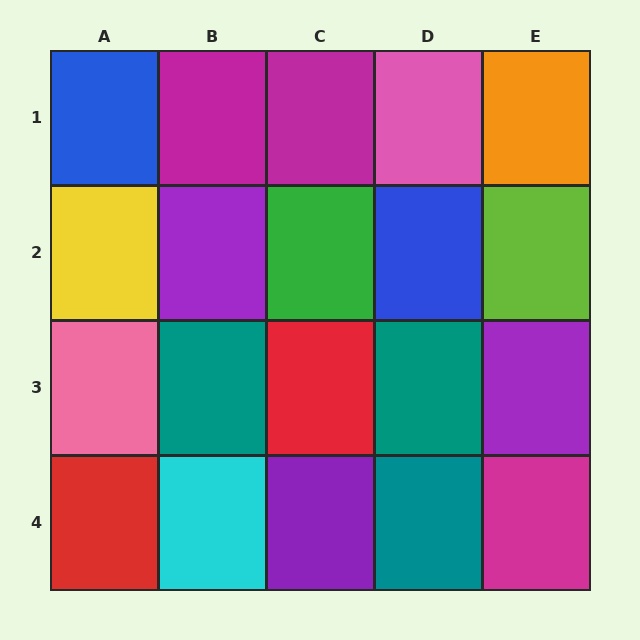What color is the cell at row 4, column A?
Red.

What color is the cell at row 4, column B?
Cyan.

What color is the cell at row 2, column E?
Lime.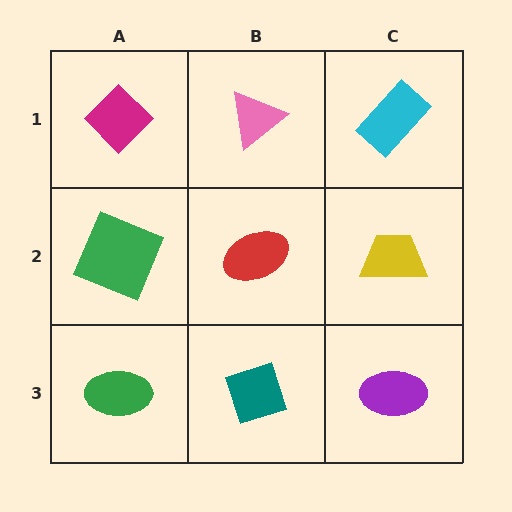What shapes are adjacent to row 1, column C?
A yellow trapezoid (row 2, column C), a pink triangle (row 1, column B).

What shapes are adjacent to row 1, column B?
A red ellipse (row 2, column B), a magenta diamond (row 1, column A), a cyan rectangle (row 1, column C).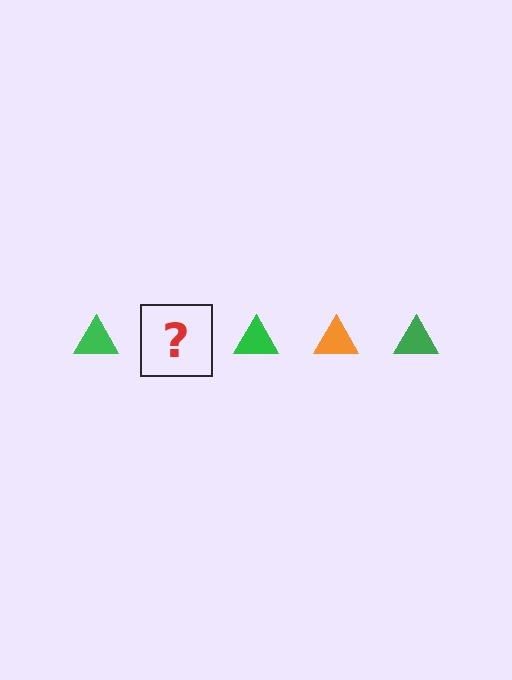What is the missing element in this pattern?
The missing element is an orange triangle.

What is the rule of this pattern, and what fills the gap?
The rule is that the pattern cycles through green, orange triangles. The gap should be filled with an orange triangle.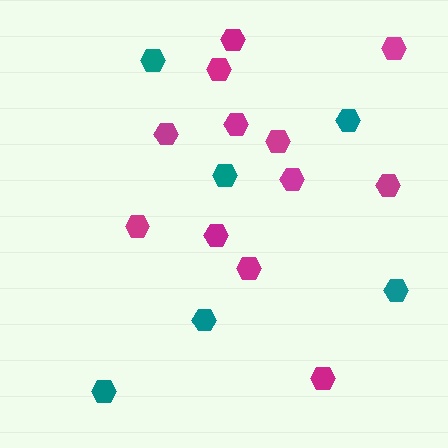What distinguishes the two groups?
There are 2 groups: one group of teal hexagons (6) and one group of magenta hexagons (12).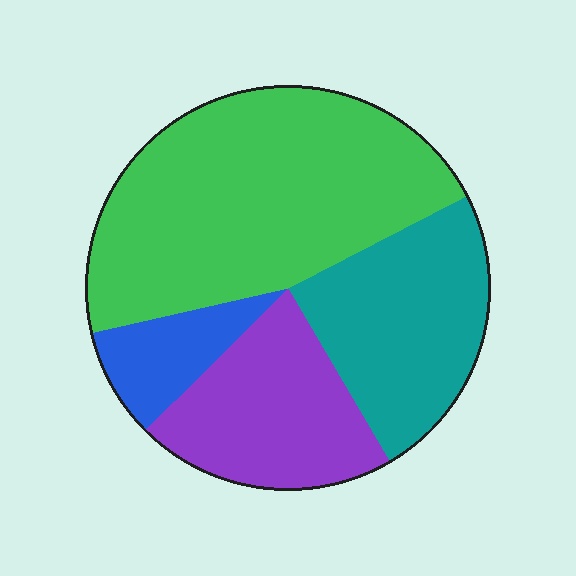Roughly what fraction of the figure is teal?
Teal covers about 25% of the figure.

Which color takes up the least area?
Blue, at roughly 10%.